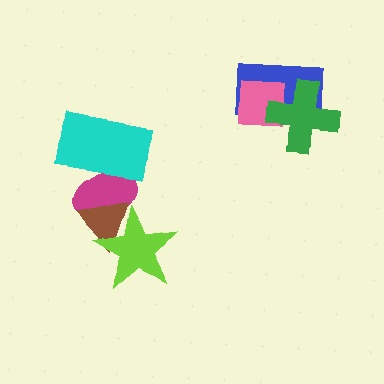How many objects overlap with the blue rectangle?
2 objects overlap with the blue rectangle.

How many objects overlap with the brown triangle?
2 objects overlap with the brown triangle.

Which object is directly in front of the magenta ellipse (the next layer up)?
The brown triangle is directly in front of the magenta ellipse.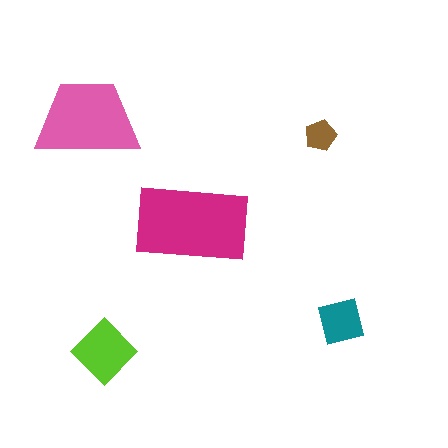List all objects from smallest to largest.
The brown pentagon, the teal square, the lime diamond, the pink trapezoid, the magenta rectangle.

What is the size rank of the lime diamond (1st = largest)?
3rd.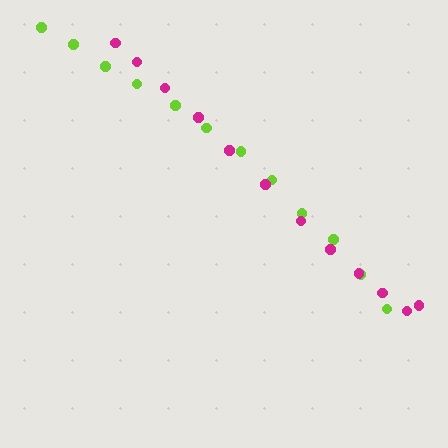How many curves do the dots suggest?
There are 2 distinct paths.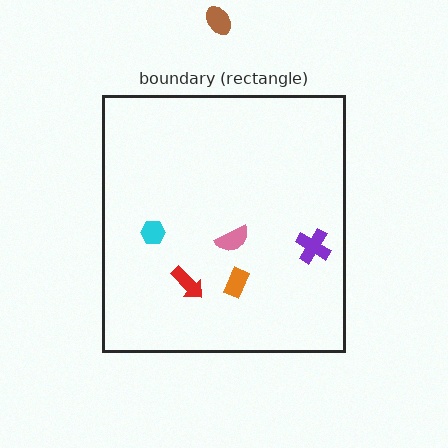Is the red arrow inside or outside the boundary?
Inside.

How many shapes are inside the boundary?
5 inside, 1 outside.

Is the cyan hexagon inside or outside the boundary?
Inside.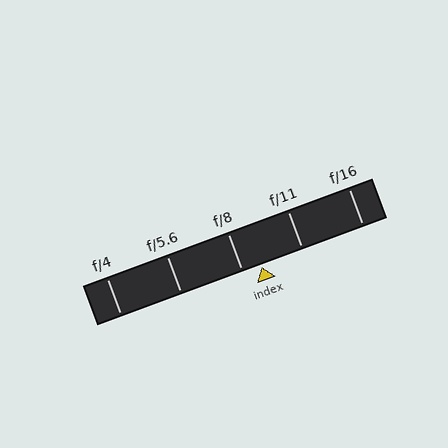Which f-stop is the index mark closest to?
The index mark is closest to f/8.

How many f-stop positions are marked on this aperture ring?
There are 5 f-stop positions marked.